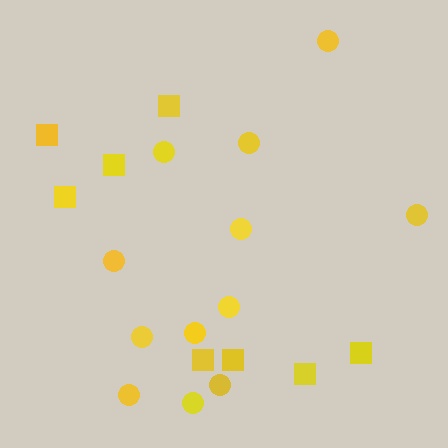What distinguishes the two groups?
There are 2 groups: one group of circles (12) and one group of squares (8).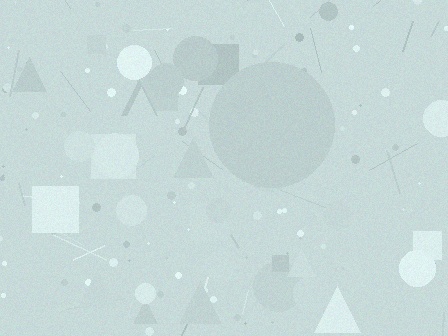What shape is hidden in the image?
A circle is hidden in the image.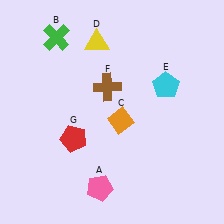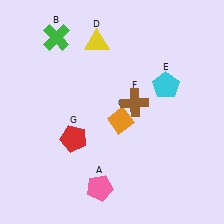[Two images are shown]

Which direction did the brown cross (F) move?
The brown cross (F) moved right.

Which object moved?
The brown cross (F) moved right.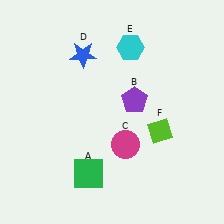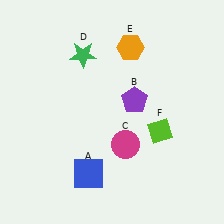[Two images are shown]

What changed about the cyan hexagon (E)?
In Image 1, E is cyan. In Image 2, it changed to orange.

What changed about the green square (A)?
In Image 1, A is green. In Image 2, it changed to blue.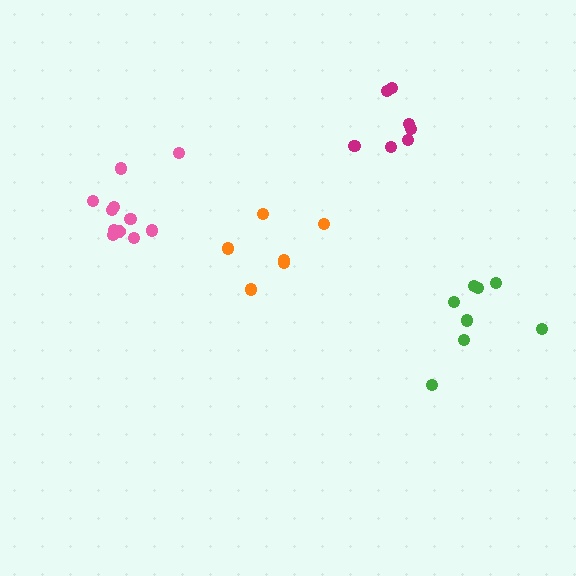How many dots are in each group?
Group 1: 6 dots, Group 2: 8 dots, Group 3: 7 dots, Group 4: 11 dots (32 total).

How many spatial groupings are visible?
There are 4 spatial groupings.